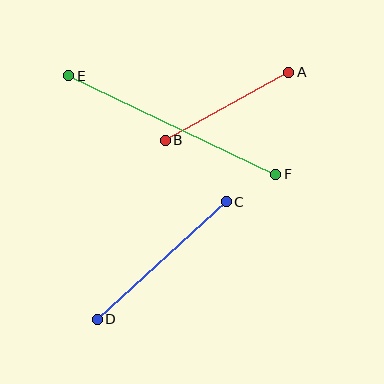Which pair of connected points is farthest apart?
Points E and F are farthest apart.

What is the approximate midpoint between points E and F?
The midpoint is at approximately (172, 125) pixels.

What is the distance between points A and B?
The distance is approximately 141 pixels.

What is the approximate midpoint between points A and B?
The midpoint is at approximately (227, 106) pixels.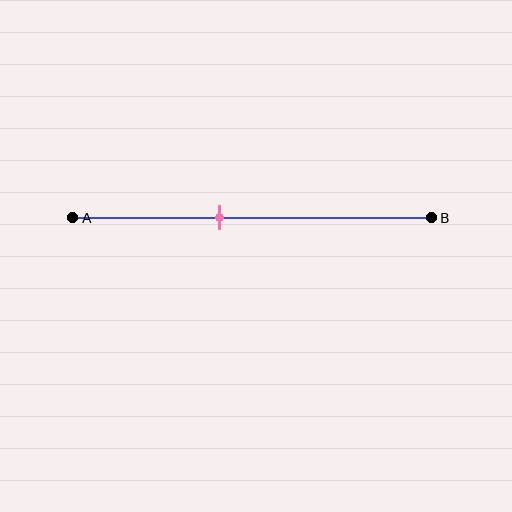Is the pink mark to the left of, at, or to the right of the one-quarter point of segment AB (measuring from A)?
The pink mark is to the right of the one-quarter point of segment AB.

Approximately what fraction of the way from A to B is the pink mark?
The pink mark is approximately 40% of the way from A to B.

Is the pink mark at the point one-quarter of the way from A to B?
No, the mark is at about 40% from A, not at the 25% one-quarter point.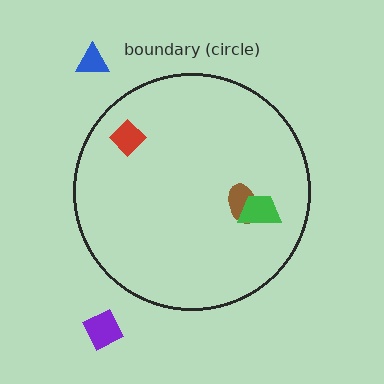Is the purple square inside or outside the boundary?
Outside.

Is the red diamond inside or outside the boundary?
Inside.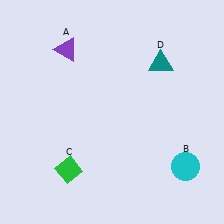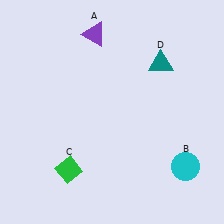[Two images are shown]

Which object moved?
The purple triangle (A) moved right.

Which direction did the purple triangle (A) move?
The purple triangle (A) moved right.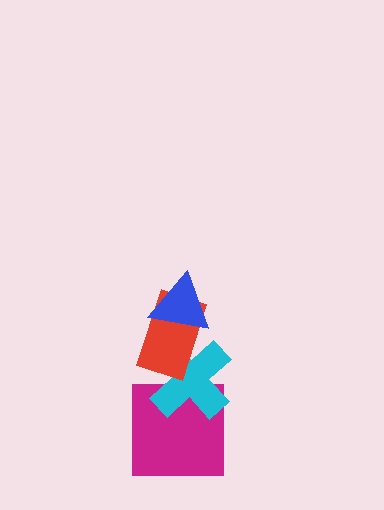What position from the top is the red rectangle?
The red rectangle is 2nd from the top.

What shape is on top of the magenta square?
The cyan cross is on top of the magenta square.